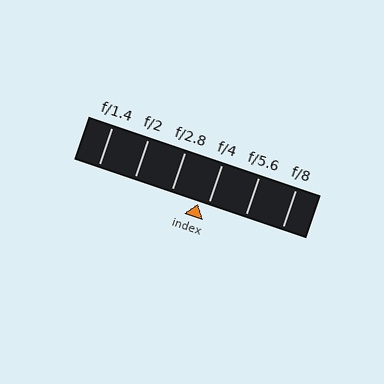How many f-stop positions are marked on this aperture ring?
There are 6 f-stop positions marked.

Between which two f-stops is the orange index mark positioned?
The index mark is between f/2.8 and f/4.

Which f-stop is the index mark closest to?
The index mark is closest to f/4.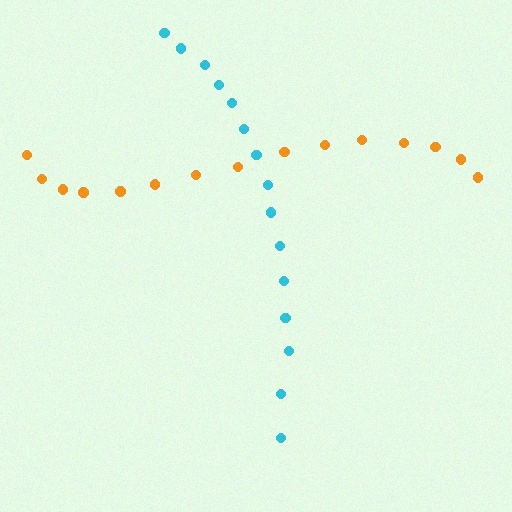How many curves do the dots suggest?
There are 2 distinct paths.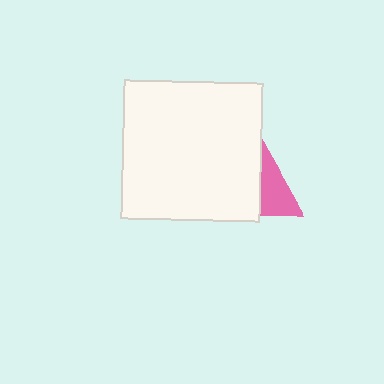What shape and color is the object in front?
The object in front is a white square.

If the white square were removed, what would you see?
You would see the complete pink triangle.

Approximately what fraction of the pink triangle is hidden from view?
Roughly 63% of the pink triangle is hidden behind the white square.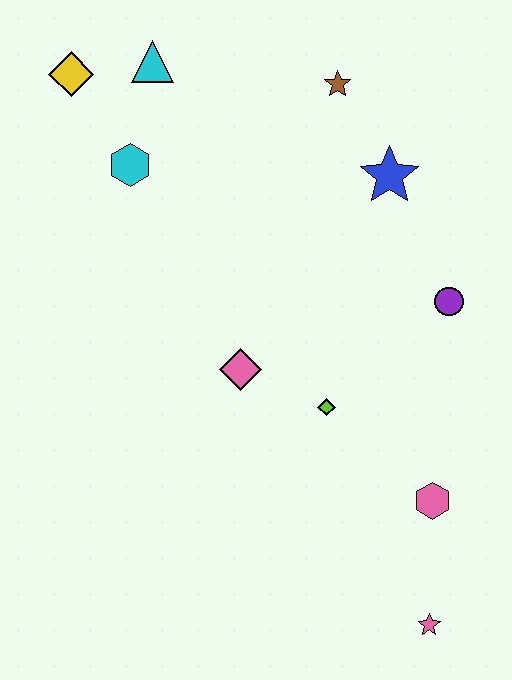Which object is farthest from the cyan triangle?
The pink star is farthest from the cyan triangle.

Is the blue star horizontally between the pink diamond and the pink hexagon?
Yes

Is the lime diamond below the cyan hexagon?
Yes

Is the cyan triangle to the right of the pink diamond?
No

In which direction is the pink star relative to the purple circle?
The pink star is below the purple circle.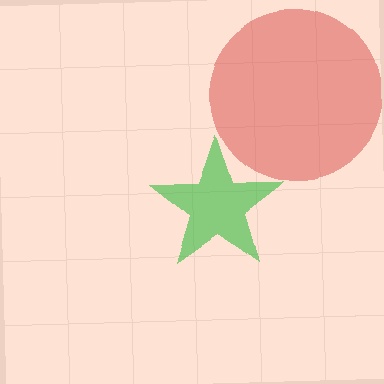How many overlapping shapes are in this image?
There are 2 overlapping shapes in the image.